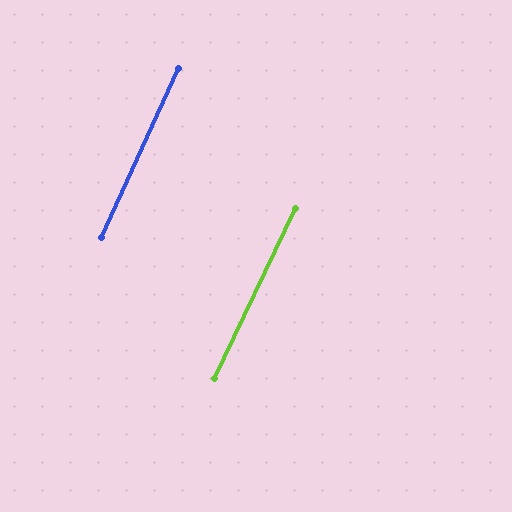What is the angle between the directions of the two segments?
Approximately 1 degree.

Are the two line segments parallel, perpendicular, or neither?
Parallel — their directions differ by only 0.8°.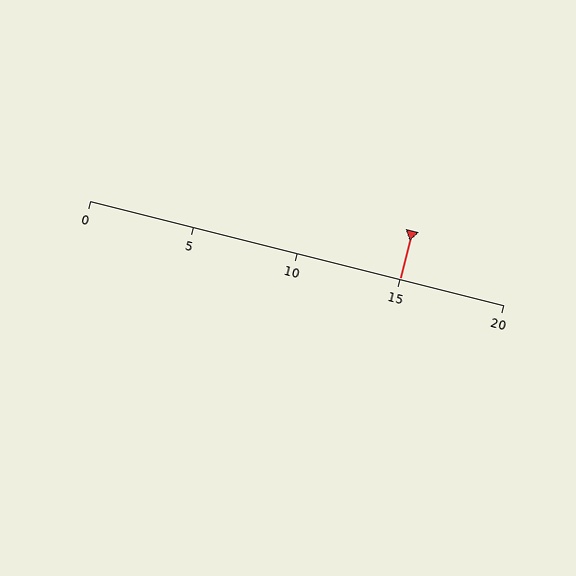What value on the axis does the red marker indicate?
The marker indicates approximately 15.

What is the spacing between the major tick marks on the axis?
The major ticks are spaced 5 apart.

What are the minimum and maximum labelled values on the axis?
The axis runs from 0 to 20.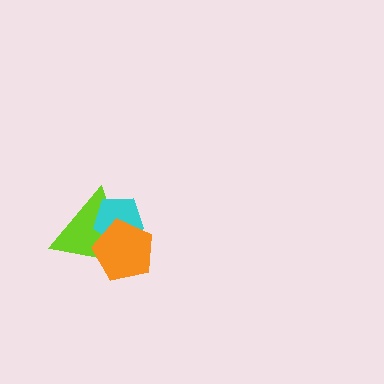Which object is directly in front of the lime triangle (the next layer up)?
The cyan pentagon is directly in front of the lime triangle.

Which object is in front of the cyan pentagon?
The orange pentagon is in front of the cyan pentagon.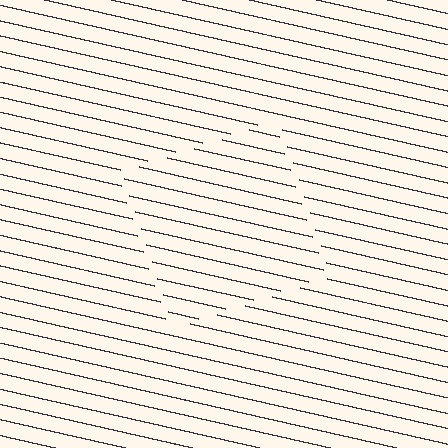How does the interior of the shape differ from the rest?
The interior of the shape contains the same grating, shifted by half a period — the contour is defined by the phase discontinuity where line-ends from the inner and outer gratings abut.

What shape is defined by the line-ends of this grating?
An illusory square. The interior of the shape contains the same grating, shifted by half a period — the contour is defined by the phase discontinuity where line-ends from the inner and outer gratings abut.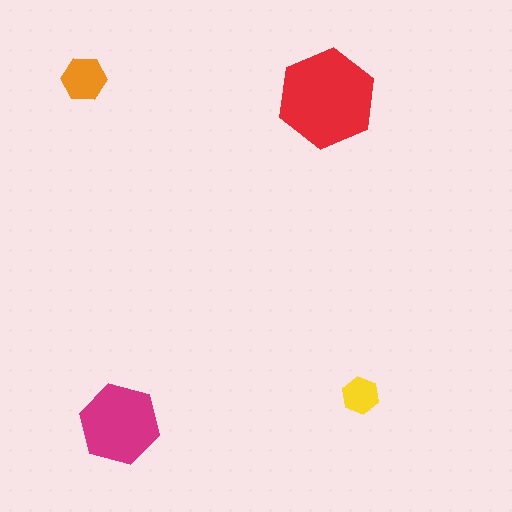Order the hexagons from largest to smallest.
the red one, the magenta one, the orange one, the yellow one.